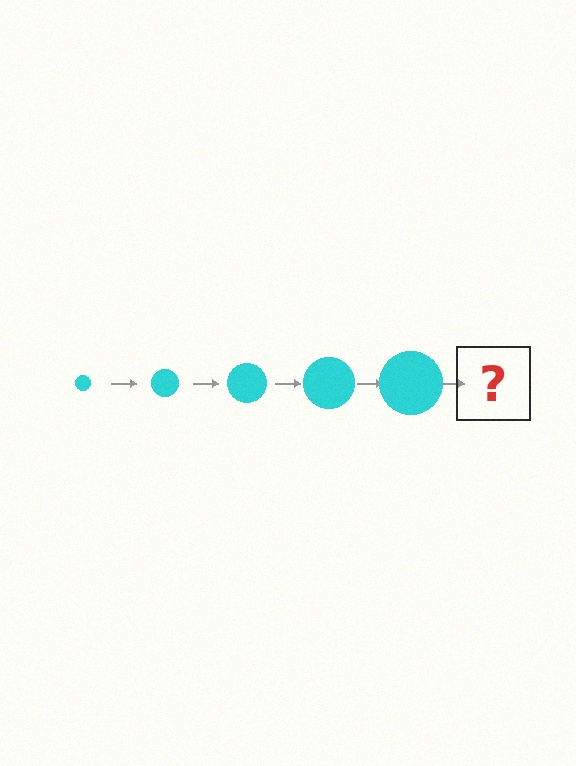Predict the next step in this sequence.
The next step is a cyan circle, larger than the previous one.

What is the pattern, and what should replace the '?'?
The pattern is that the circle gets progressively larger each step. The '?' should be a cyan circle, larger than the previous one.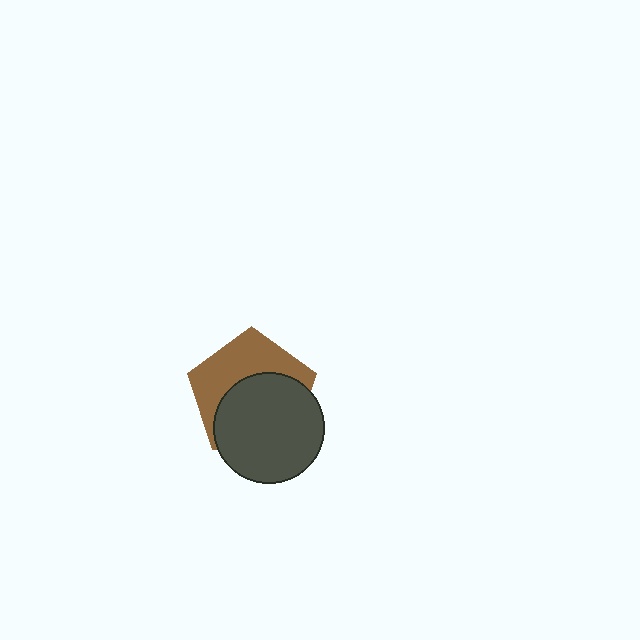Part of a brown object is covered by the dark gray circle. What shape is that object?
It is a pentagon.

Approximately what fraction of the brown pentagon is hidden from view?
Roughly 55% of the brown pentagon is hidden behind the dark gray circle.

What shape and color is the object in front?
The object in front is a dark gray circle.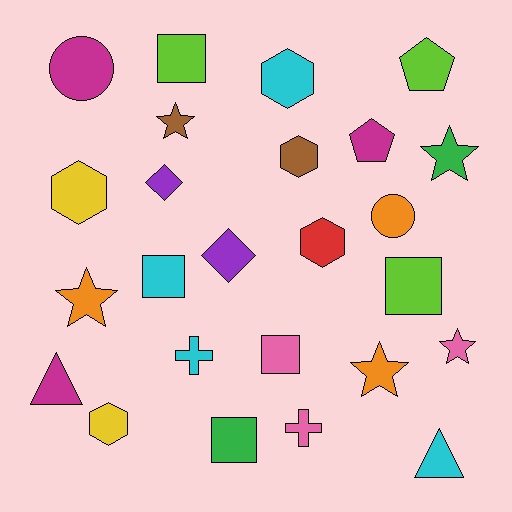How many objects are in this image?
There are 25 objects.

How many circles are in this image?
There are 2 circles.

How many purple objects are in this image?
There are 2 purple objects.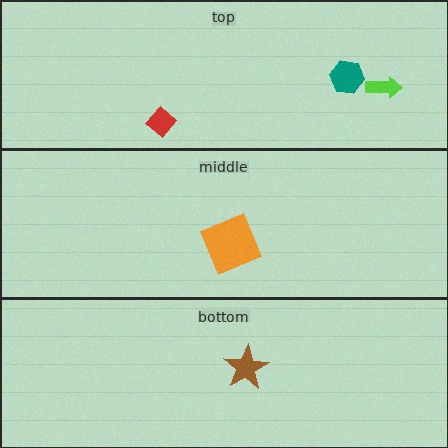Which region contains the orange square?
The middle region.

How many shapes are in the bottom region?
1.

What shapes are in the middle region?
The orange square.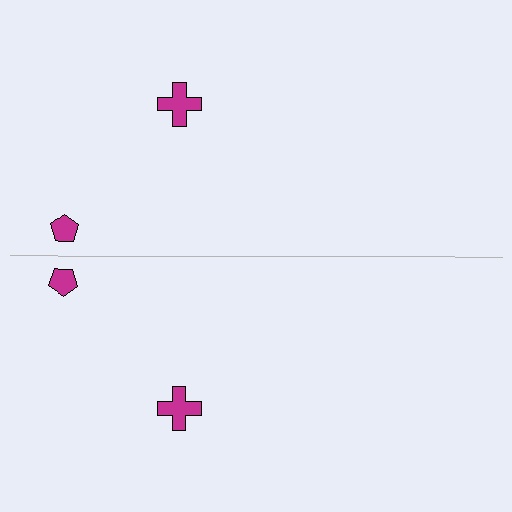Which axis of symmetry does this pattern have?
The pattern has a horizontal axis of symmetry running through the center of the image.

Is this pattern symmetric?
Yes, this pattern has bilateral (reflection) symmetry.